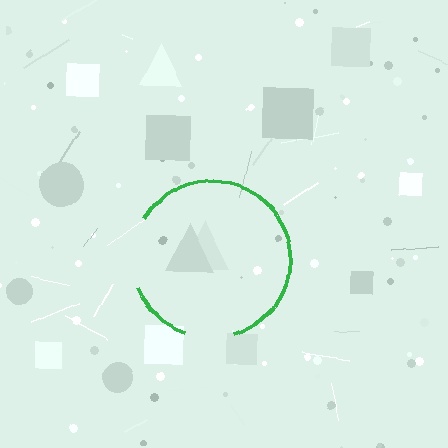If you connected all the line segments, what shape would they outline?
They would outline a circle.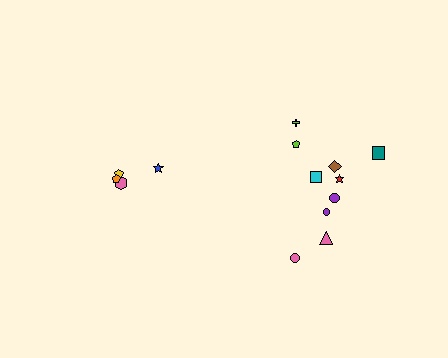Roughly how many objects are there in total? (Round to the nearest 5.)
Roughly 15 objects in total.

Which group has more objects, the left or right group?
The right group.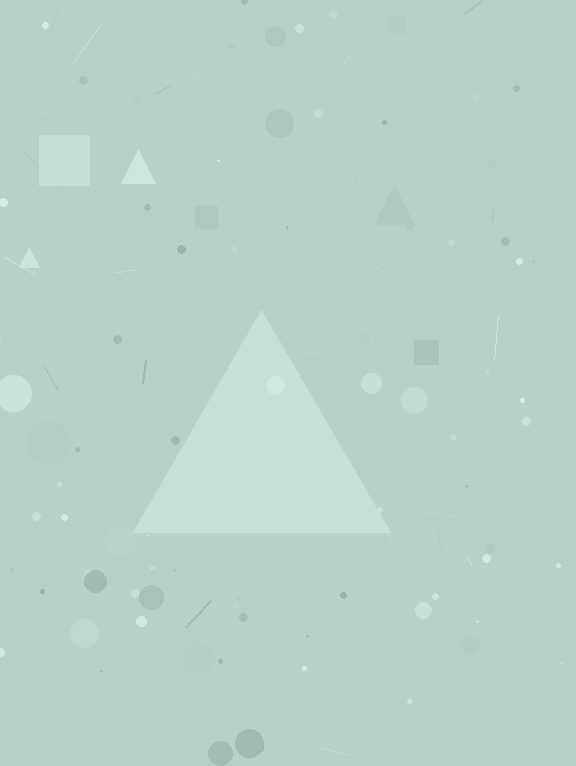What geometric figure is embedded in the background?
A triangle is embedded in the background.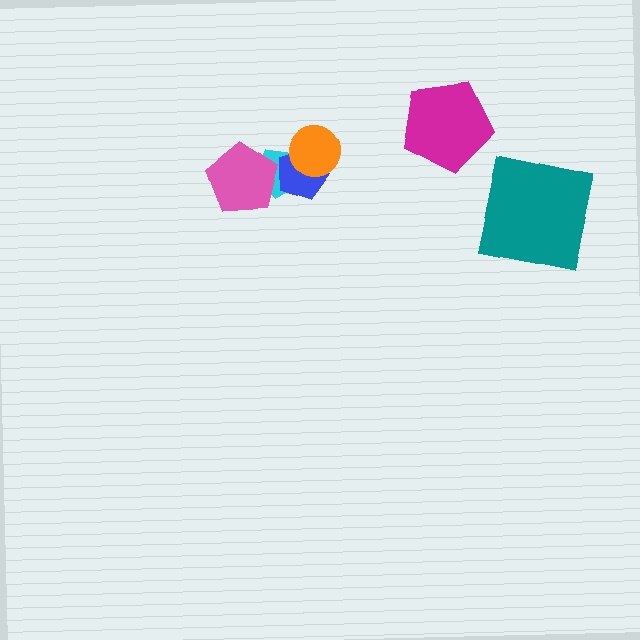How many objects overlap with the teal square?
0 objects overlap with the teal square.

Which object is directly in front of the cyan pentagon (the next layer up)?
The blue pentagon is directly in front of the cyan pentagon.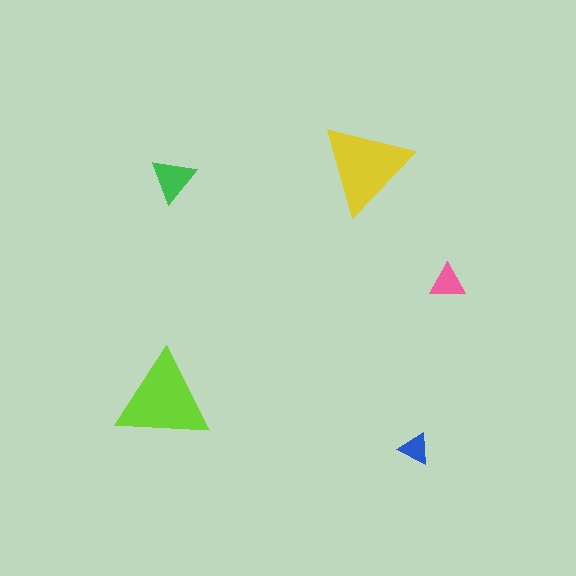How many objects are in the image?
There are 5 objects in the image.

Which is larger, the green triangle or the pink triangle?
The green one.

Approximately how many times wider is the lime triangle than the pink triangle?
About 2.5 times wider.